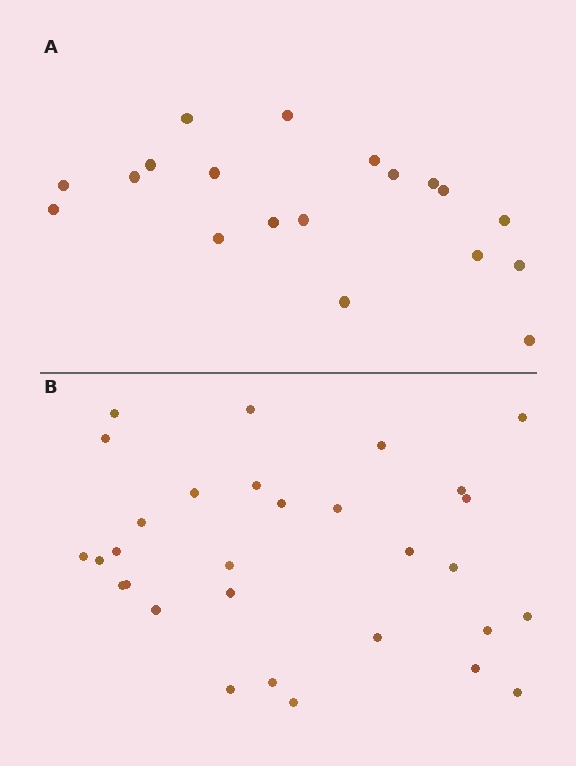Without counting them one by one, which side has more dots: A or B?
Region B (the bottom region) has more dots.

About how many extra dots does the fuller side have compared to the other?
Region B has roughly 12 or so more dots than region A.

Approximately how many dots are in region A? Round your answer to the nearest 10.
About 20 dots. (The exact count is 19, which rounds to 20.)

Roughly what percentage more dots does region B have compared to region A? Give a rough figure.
About 60% more.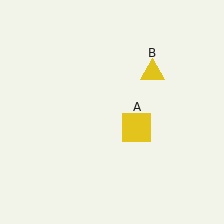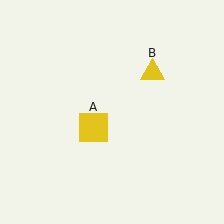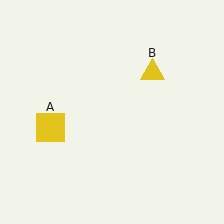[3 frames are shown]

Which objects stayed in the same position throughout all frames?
Yellow triangle (object B) remained stationary.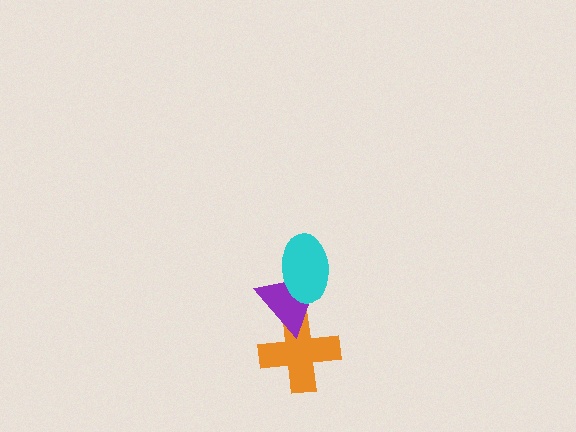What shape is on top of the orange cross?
The purple triangle is on top of the orange cross.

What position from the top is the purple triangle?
The purple triangle is 2nd from the top.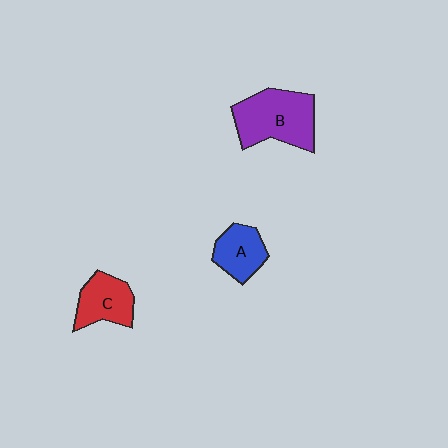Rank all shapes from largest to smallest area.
From largest to smallest: B (purple), C (red), A (blue).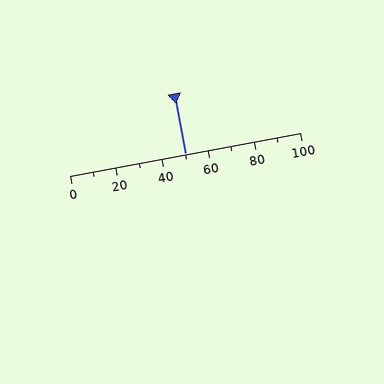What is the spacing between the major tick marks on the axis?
The major ticks are spaced 20 apart.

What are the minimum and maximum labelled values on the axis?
The axis runs from 0 to 100.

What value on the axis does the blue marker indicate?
The marker indicates approximately 50.